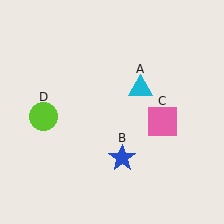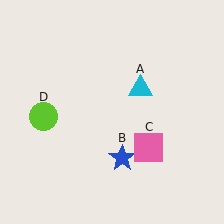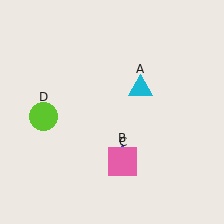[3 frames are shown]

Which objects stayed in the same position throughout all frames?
Cyan triangle (object A) and blue star (object B) and lime circle (object D) remained stationary.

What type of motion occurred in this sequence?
The pink square (object C) rotated clockwise around the center of the scene.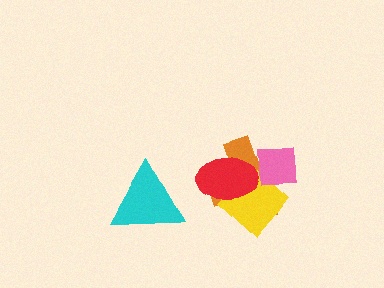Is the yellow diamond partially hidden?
Yes, it is partially covered by another shape.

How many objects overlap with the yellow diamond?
3 objects overlap with the yellow diamond.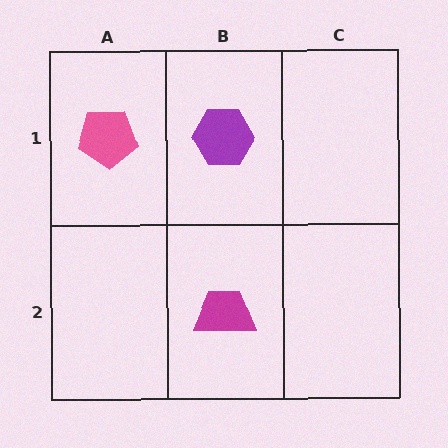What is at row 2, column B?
A magenta trapezoid.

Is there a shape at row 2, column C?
No, that cell is empty.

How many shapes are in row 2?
1 shape.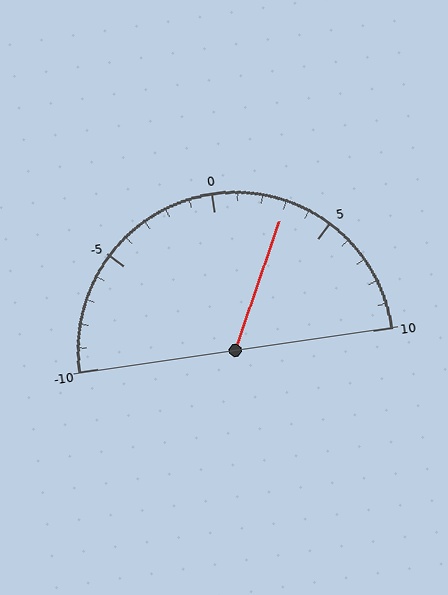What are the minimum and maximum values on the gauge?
The gauge ranges from -10 to 10.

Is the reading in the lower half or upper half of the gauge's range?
The reading is in the upper half of the range (-10 to 10).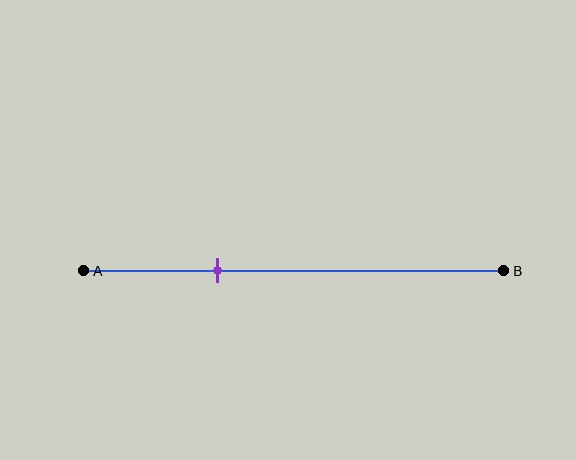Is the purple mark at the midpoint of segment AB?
No, the mark is at about 30% from A, not at the 50% midpoint.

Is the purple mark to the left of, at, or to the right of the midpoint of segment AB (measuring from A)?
The purple mark is to the left of the midpoint of segment AB.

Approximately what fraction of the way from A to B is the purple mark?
The purple mark is approximately 30% of the way from A to B.